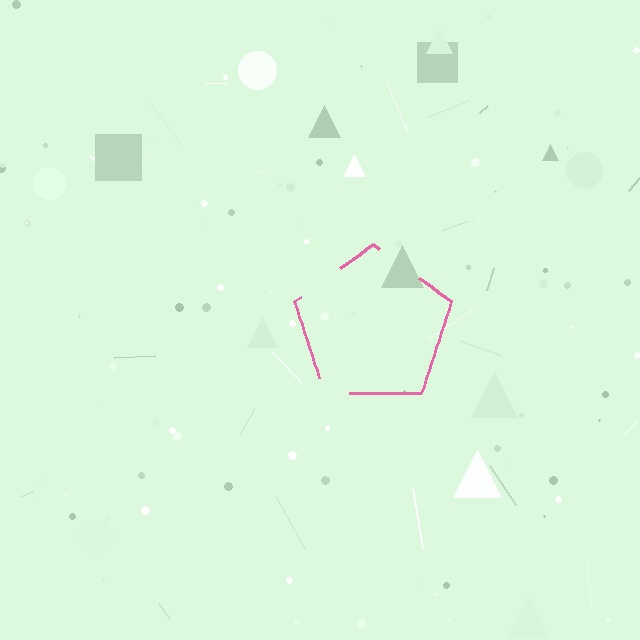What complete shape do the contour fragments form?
The contour fragments form a pentagon.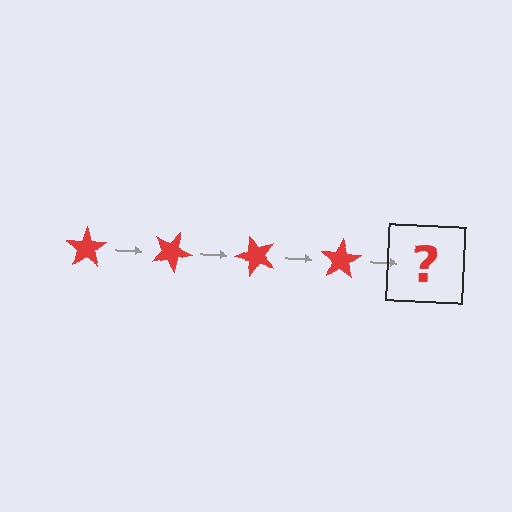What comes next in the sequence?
The next element should be a red star rotated 100 degrees.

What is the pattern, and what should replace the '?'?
The pattern is that the star rotates 25 degrees each step. The '?' should be a red star rotated 100 degrees.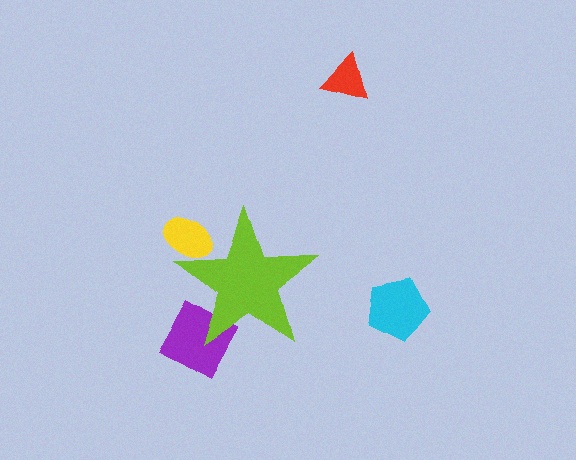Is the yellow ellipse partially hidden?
Yes, the yellow ellipse is partially hidden behind the lime star.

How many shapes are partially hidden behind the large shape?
2 shapes are partially hidden.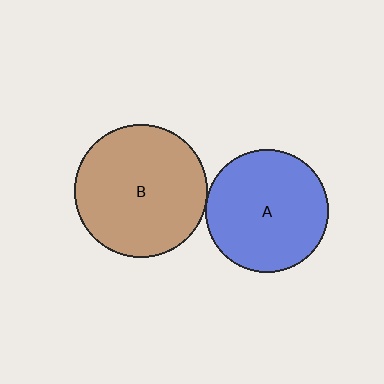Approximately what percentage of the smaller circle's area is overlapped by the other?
Approximately 5%.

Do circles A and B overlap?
Yes.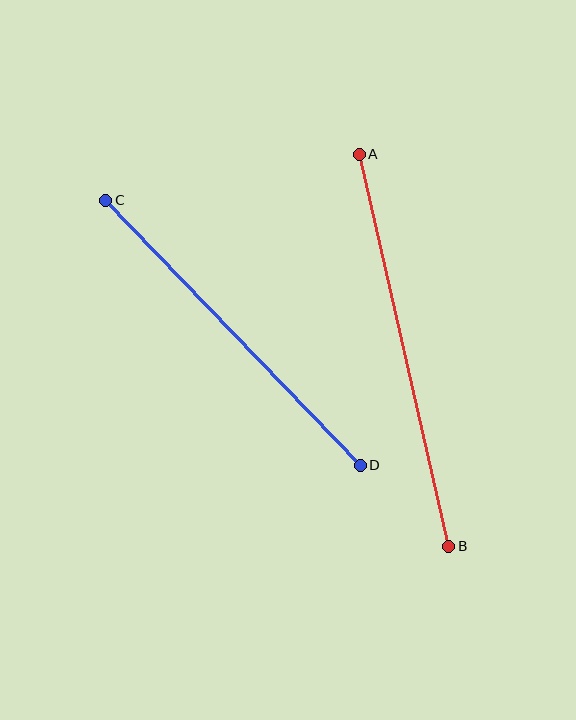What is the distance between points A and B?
The distance is approximately 402 pixels.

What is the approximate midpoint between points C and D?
The midpoint is at approximately (233, 333) pixels.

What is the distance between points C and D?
The distance is approximately 367 pixels.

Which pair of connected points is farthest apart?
Points A and B are farthest apart.